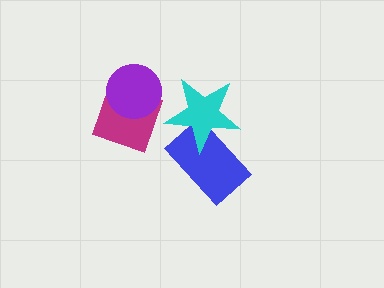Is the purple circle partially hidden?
No, no other shape covers it.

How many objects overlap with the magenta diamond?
1 object overlaps with the magenta diamond.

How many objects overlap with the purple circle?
1 object overlaps with the purple circle.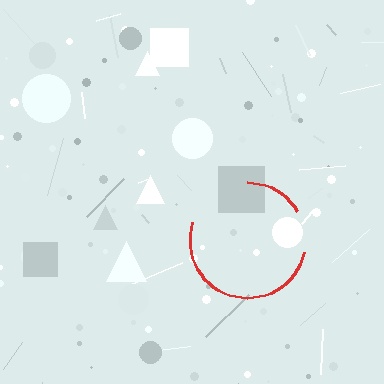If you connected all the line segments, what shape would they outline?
They would outline a circle.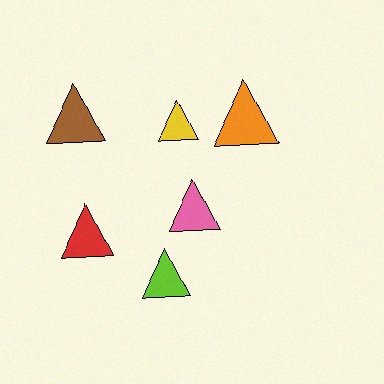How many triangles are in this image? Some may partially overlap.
There are 6 triangles.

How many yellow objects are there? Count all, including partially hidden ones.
There is 1 yellow object.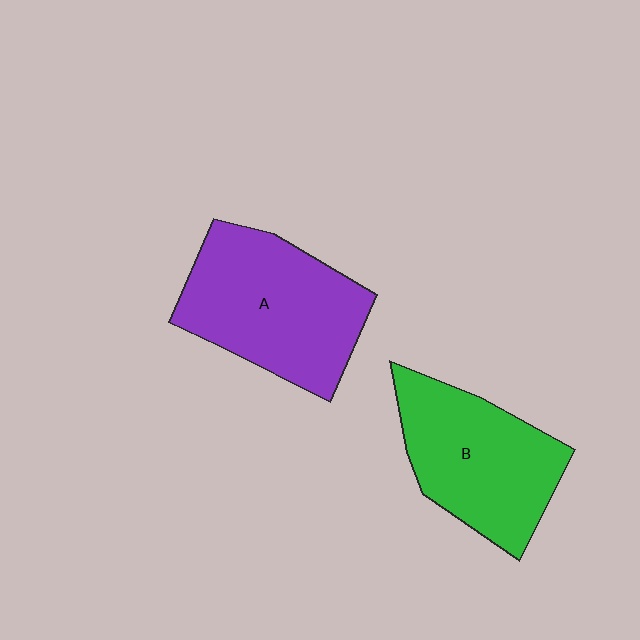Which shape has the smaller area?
Shape B (green).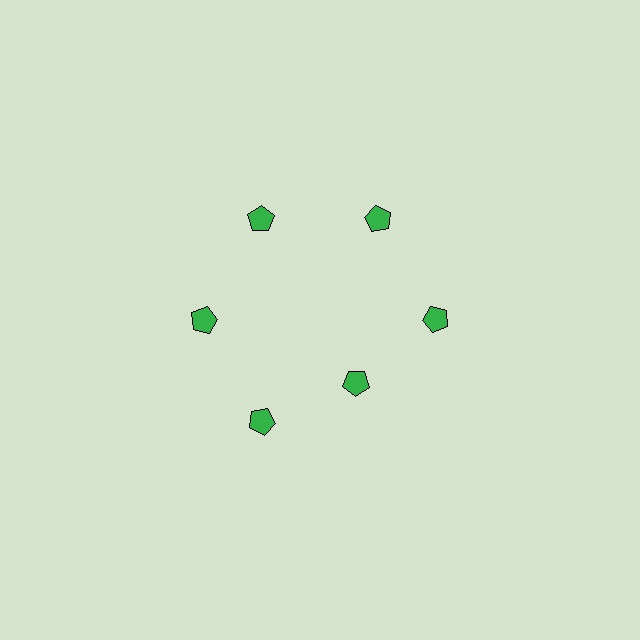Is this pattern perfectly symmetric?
No. The 6 green pentagons are arranged in a ring, but one element near the 5 o'clock position is pulled inward toward the center, breaking the 6-fold rotational symmetry.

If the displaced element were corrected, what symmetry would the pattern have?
It would have 6-fold rotational symmetry — the pattern would map onto itself every 60 degrees.